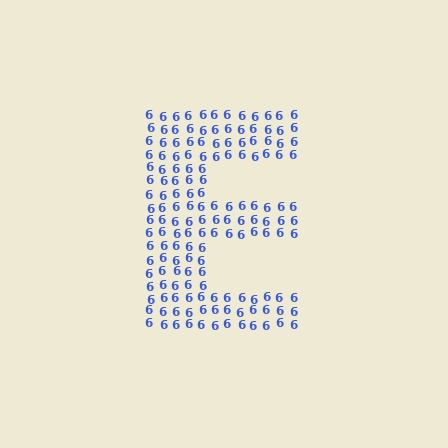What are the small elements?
The small elements are digit 6's.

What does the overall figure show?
The overall figure shows the letter E.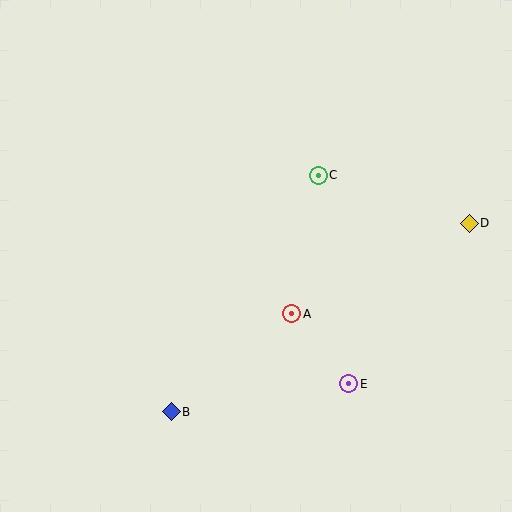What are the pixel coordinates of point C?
Point C is at (318, 175).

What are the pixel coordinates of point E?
Point E is at (349, 384).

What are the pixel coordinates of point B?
Point B is at (171, 412).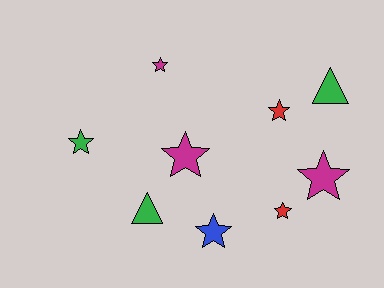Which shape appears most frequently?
Star, with 7 objects.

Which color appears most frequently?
Magenta, with 3 objects.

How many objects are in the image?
There are 9 objects.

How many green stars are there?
There is 1 green star.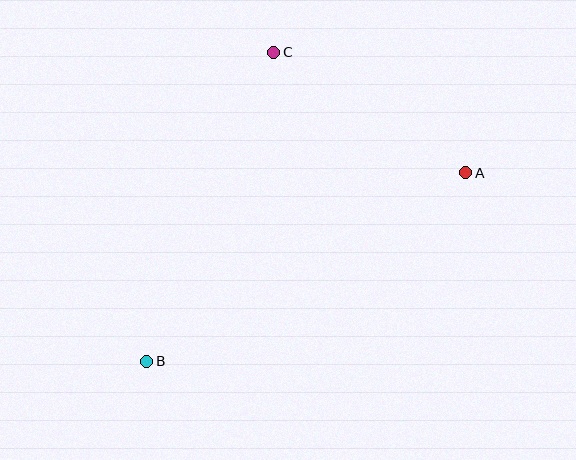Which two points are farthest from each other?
Points A and B are farthest from each other.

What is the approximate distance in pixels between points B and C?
The distance between B and C is approximately 334 pixels.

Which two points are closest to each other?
Points A and C are closest to each other.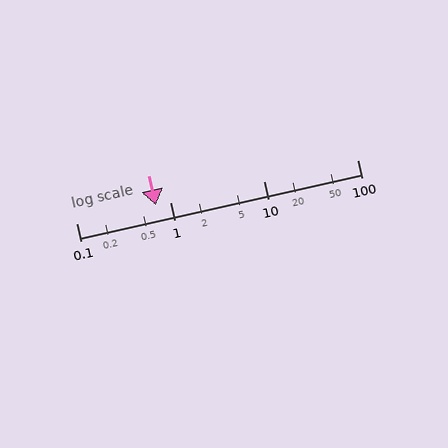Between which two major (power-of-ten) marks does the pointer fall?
The pointer is between 0.1 and 1.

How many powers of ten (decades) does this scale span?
The scale spans 3 decades, from 0.1 to 100.